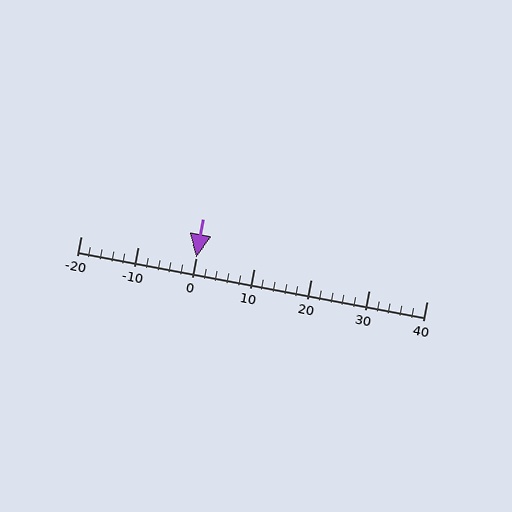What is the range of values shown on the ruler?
The ruler shows values from -20 to 40.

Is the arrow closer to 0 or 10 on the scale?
The arrow is closer to 0.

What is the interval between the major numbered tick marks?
The major tick marks are spaced 10 units apart.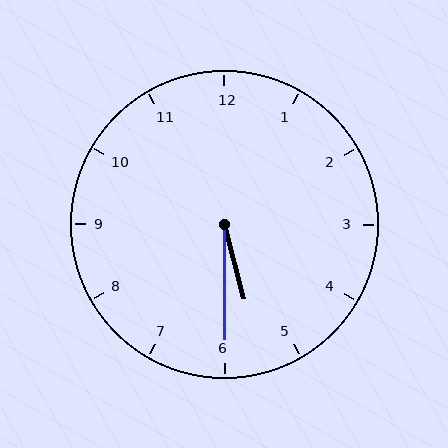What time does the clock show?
5:30.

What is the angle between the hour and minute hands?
Approximately 15 degrees.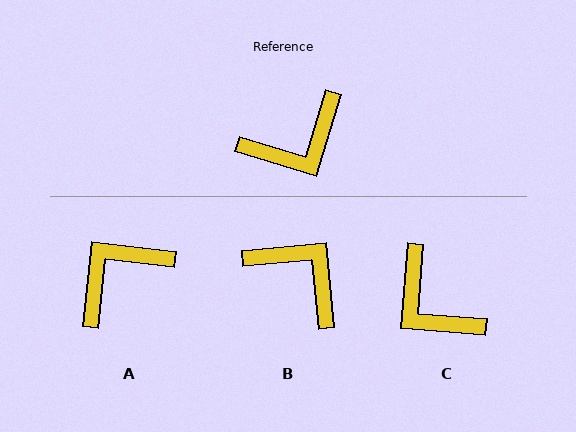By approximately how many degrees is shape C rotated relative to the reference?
Approximately 78 degrees clockwise.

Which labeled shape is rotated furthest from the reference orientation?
A, about 170 degrees away.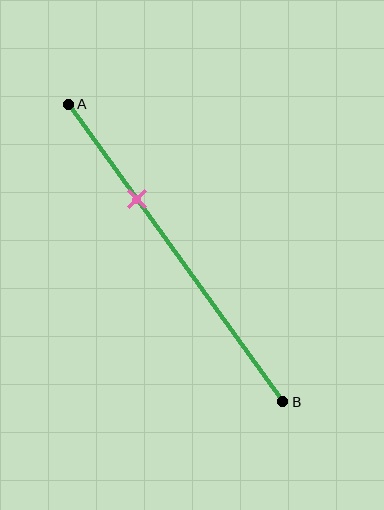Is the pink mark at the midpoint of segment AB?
No, the mark is at about 30% from A, not at the 50% midpoint.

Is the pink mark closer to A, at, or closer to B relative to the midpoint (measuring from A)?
The pink mark is closer to point A than the midpoint of segment AB.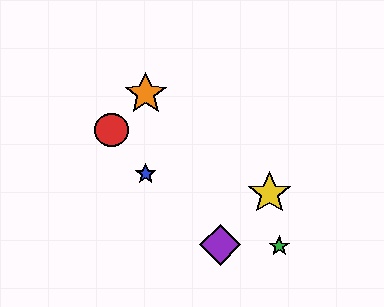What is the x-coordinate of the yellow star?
The yellow star is at x≈269.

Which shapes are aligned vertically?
The blue star, the orange star are aligned vertically.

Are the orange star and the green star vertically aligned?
No, the orange star is at x≈146 and the green star is at x≈279.